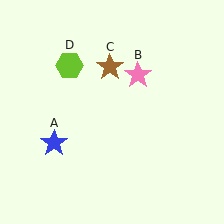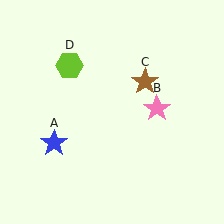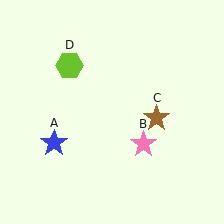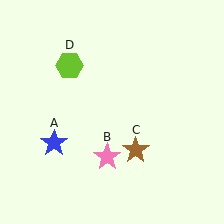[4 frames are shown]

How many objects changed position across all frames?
2 objects changed position: pink star (object B), brown star (object C).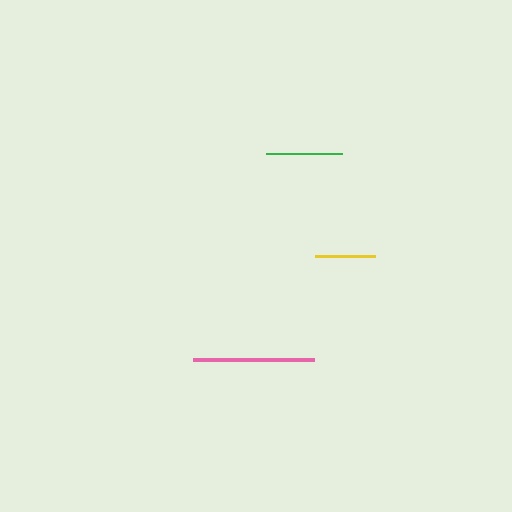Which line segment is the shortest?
The yellow line is the shortest at approximately 60 pixels.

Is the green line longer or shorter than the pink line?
The pink line is longer than the green line.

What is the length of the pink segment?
The pink segment is approximately 121 pixels long.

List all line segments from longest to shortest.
From longest to shortest: pink, green, yellow.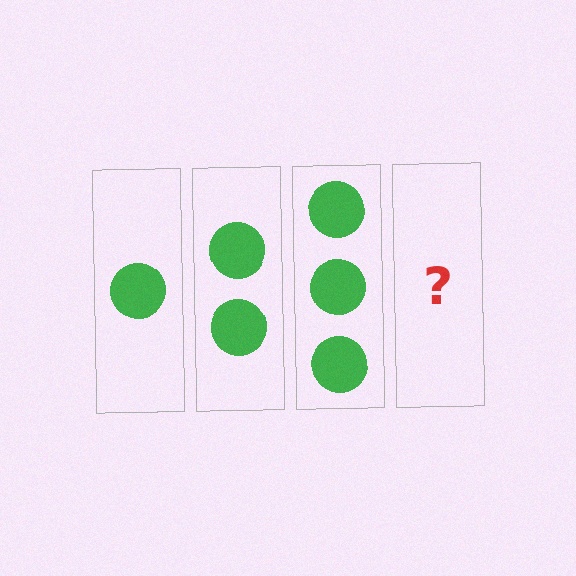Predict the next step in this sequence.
The next step is 4 circles.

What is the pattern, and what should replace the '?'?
The pattern is that each step adds one more circle. The '?' should be 4 circles.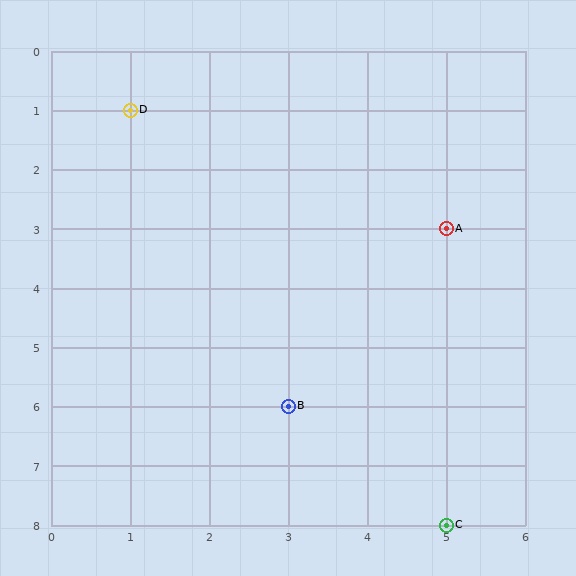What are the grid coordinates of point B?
Point B is at grid coordinates (3, 6).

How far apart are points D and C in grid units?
Points D and C are 4 columns and 7 rows apart (about 8.1 grid units diagonally).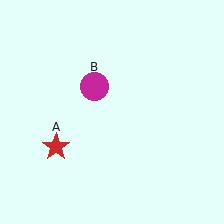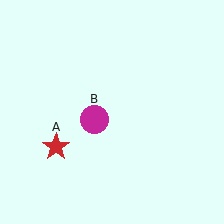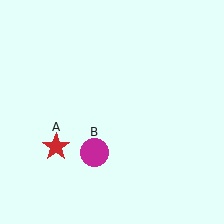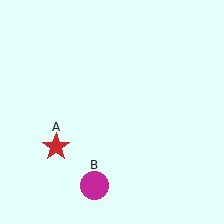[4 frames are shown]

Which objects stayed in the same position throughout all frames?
Red star (object A) remained stationary.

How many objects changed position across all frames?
1 object changed position: magenta circle (object B).